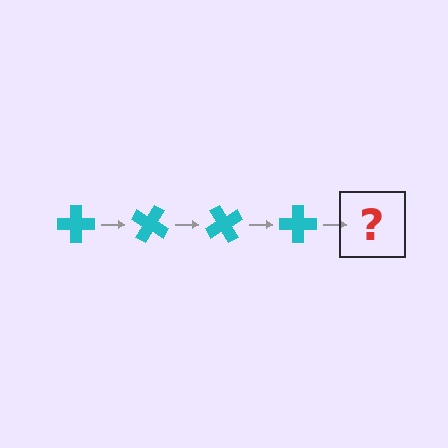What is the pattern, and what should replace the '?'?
The pattern is that the cross rotates 30 degrees each step. The '?' should be a cyan cross rotated 120 degrees.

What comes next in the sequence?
The next element should be a cyan cross rotated 120 degrees.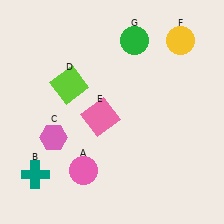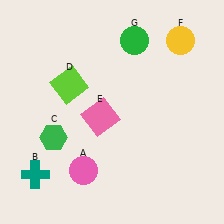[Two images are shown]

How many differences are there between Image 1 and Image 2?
There is 1 difference between the two images.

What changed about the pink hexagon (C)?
In Image 1, C is pink. In Image 2, it changed to green.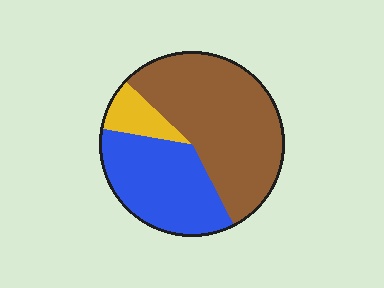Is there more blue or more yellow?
Blue.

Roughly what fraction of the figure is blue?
Blue covers roughly 35% of the figure.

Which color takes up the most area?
Brown, at roughly 55%.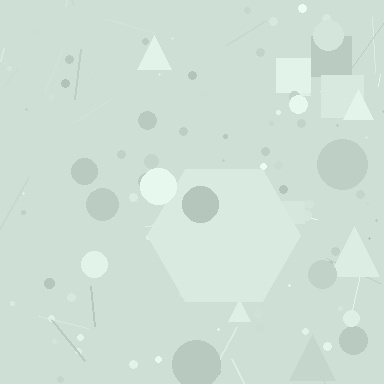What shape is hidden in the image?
A hexagon is hidden in the image.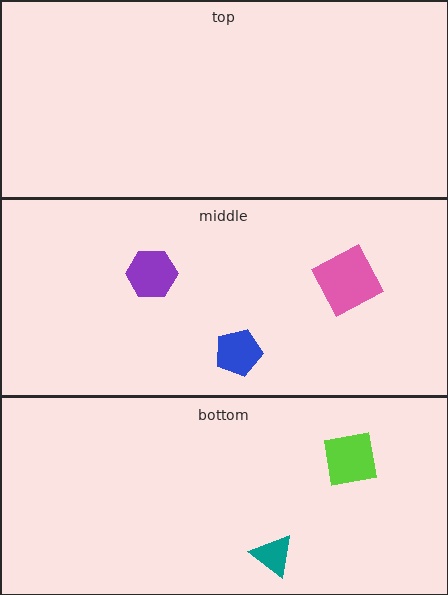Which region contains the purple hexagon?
The middle region.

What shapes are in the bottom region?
The teal triangle, the lime square.